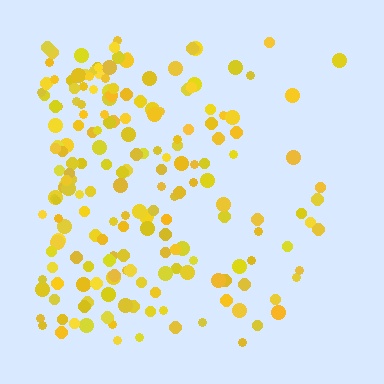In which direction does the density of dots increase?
From right to left, with the left side densest.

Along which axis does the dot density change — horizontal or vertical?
Horizontal.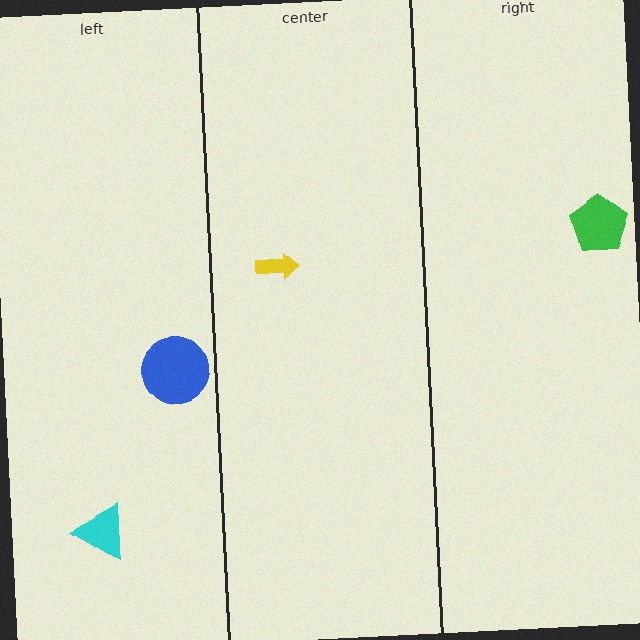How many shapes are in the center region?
1.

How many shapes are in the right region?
1.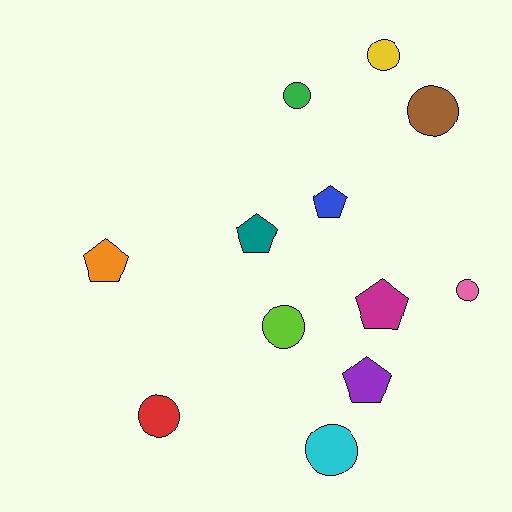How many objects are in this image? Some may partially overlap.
There are 12 objects.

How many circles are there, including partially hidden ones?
There are 7 circles.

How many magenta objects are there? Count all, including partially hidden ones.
There is 1 magenta object.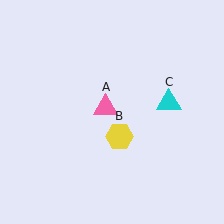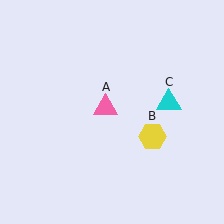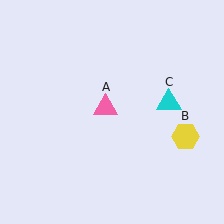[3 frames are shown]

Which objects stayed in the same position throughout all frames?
Pink triangle (object A) and cyan triangle (object C) remained stationary.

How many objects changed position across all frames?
1 object changed position: yellow hexagon (object B).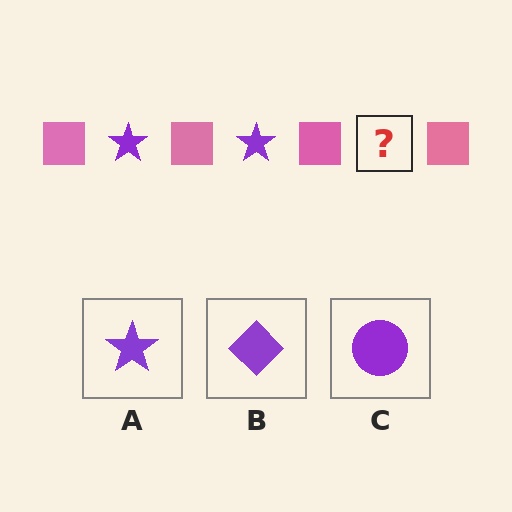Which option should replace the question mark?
Option A.